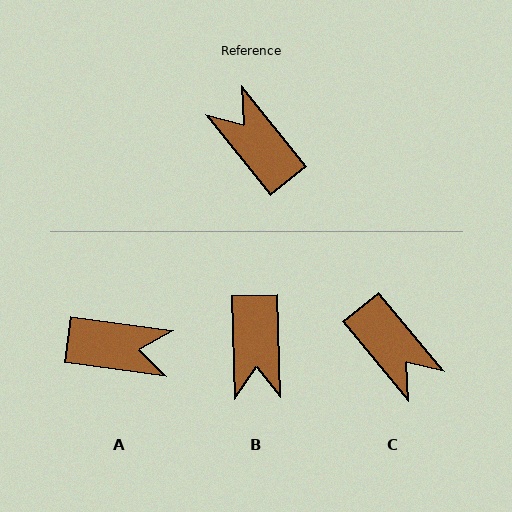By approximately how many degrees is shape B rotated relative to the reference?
Approximately 143 degrees counter-clockwise.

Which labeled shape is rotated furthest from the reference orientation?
C, about 179 degrees away.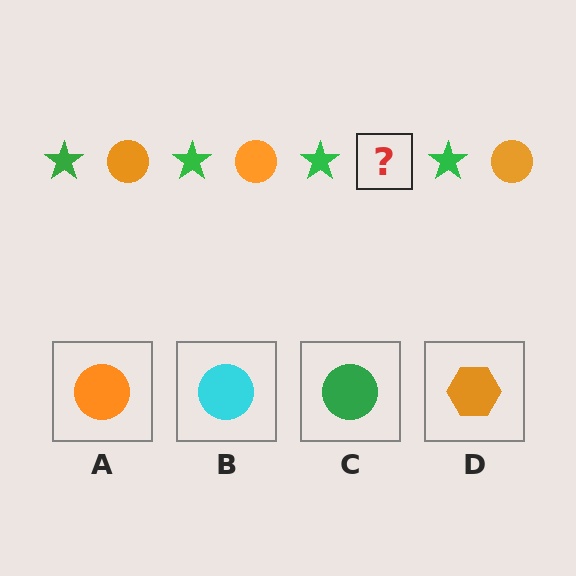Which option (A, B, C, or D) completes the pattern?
A.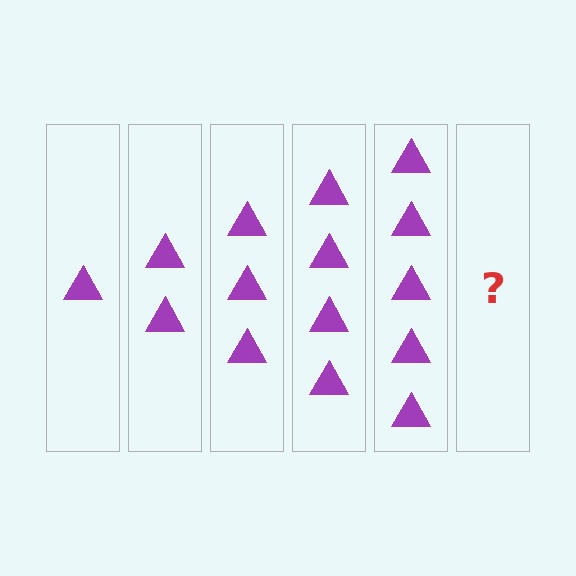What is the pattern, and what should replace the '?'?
The pattern is that each step adds one more triangle. The '?' should be 6 triangles.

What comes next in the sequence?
The next element should be 6 triangles.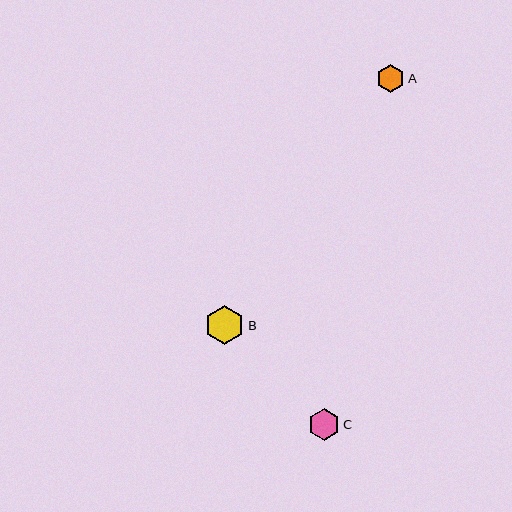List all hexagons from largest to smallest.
From largest to smallest: B, C, A.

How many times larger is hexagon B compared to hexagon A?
Hexagon B is approximately 1.4 times the size of hexagon A.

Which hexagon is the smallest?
Hexagon A is the smallest with a size of approximately 28 pixels.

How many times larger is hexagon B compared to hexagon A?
Hexagon B is approximately 1.4 times the size of hexagon A.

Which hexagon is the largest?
Hexagon B is the largest with a size of approximately 40 pixels.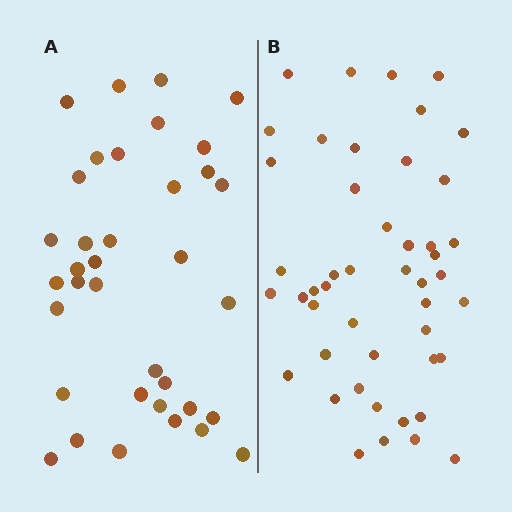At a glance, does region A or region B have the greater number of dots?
Region B (the right region) has more dots.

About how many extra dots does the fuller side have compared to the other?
Region B has roughly 12 or so more dots than region A.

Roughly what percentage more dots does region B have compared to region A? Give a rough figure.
About 30% more.